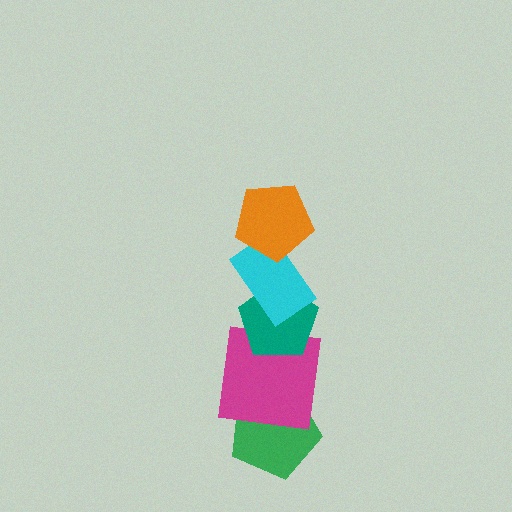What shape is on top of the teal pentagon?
The cyan rectangle is on top of the teal pentagon.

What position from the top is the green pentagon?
The green pentagon is 5th from the top.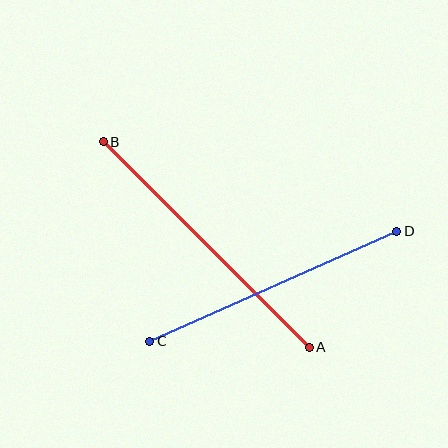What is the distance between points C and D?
The distance is approximately 271 pixels.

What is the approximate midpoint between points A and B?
The midpoint is at approximately (206, 245) pixels.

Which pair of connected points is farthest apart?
Points A and B are farthest apart.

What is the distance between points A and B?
The distance is approximately 291 pixels.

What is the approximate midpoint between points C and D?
The midpoint is at approximately (273, 286) pixels.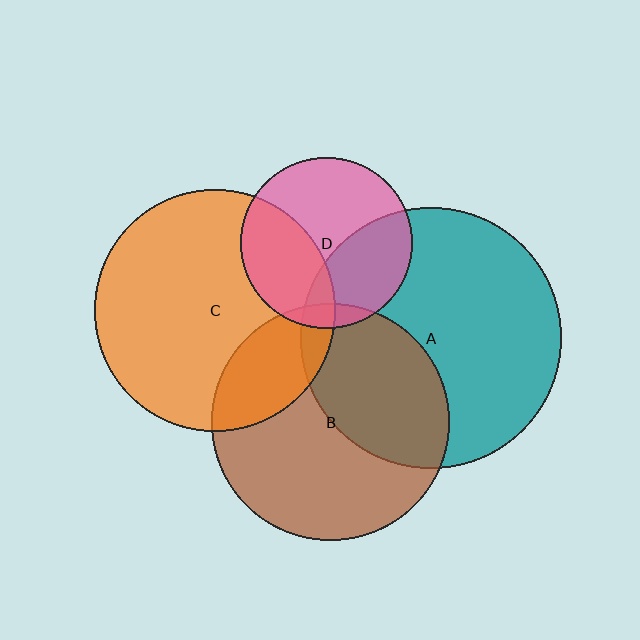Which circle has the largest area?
Circle A (teal).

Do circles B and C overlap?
Yes.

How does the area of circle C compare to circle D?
Approximately 2.0 times.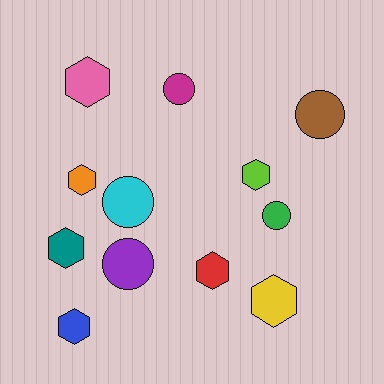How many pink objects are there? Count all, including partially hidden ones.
There is 1 pink object.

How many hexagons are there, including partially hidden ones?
There are 7 hexagons.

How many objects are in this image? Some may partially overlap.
There are 12 objects.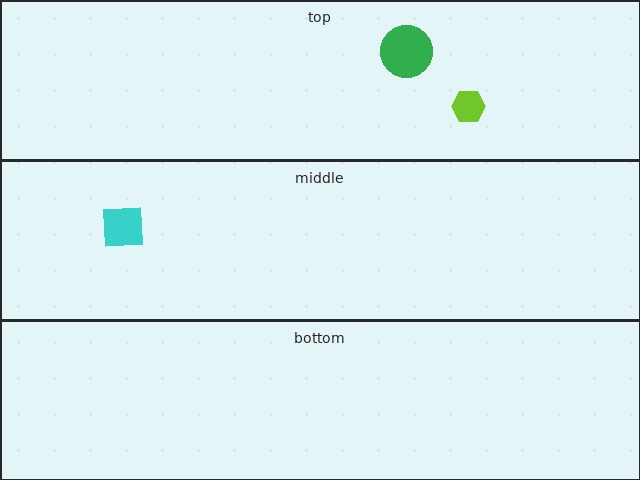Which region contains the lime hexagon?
The top region.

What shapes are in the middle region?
The cyan square.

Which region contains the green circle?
The top region.